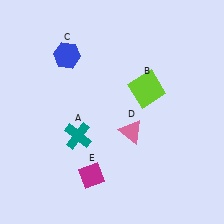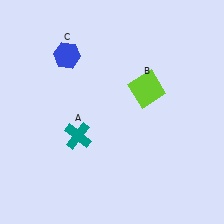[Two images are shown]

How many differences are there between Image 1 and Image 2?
There are 2 differences between the two images.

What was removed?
The pink triangle (D), the magenta diamond (E) were removed in Image 2.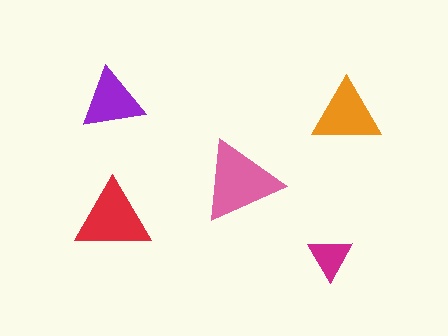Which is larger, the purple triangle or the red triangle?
The red one.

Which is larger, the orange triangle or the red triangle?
The red one.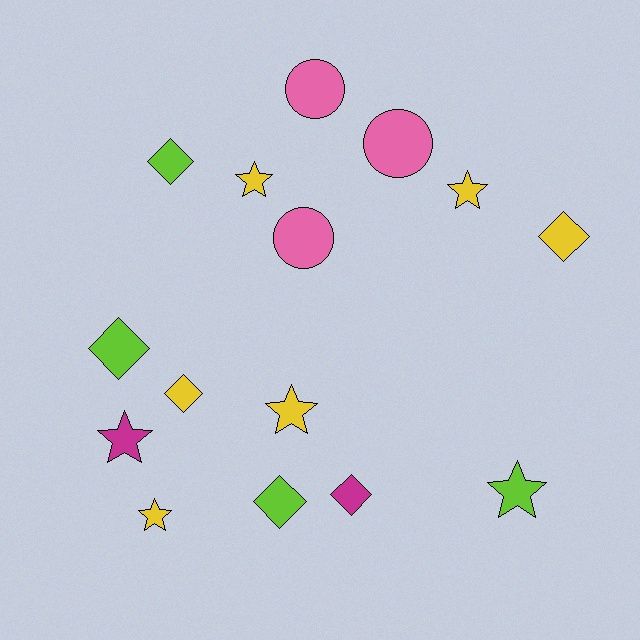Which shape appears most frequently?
Star, with 6 objects.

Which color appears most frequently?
Yellow, with 6 objects.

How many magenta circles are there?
There are no magenta circles.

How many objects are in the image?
There are 15 objects.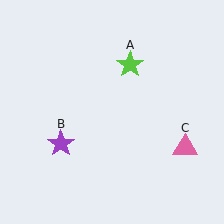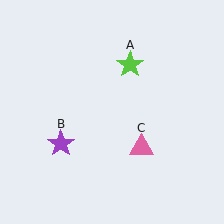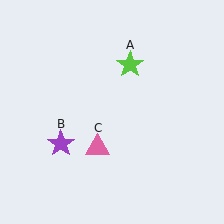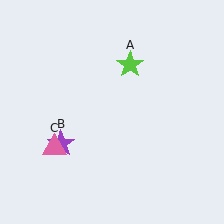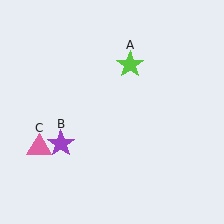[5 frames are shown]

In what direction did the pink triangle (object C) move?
The pink triangle (object C) moved left.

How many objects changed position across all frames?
1 object changed position: pink triangle (object C).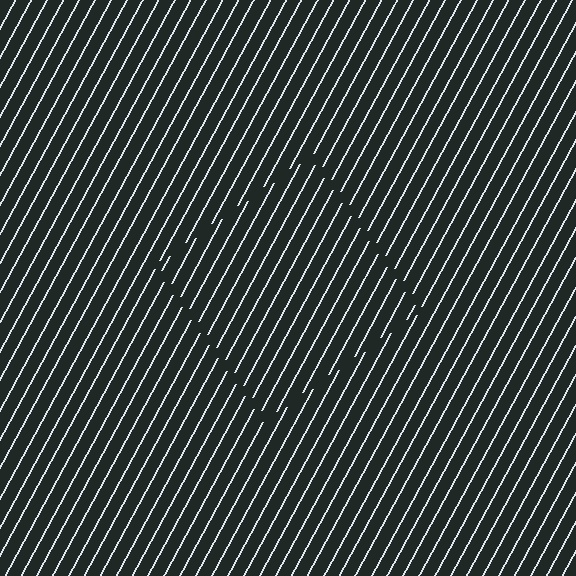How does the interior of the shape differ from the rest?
The interior of the shape contains the same grating, shifted by half a period — the contour is defined by the phase discontinuity where line-ends from the inner and outer gratings abut.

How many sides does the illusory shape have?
4 sides — the line-ends trace a square.